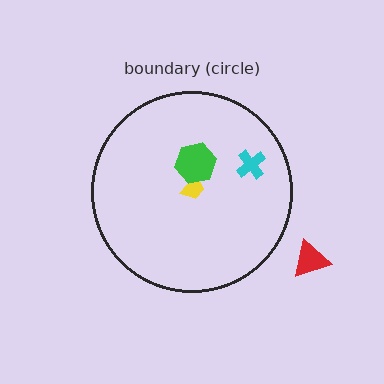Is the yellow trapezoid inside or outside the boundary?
Inside.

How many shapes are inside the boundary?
3 inside, 1 outside.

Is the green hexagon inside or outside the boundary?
Inside.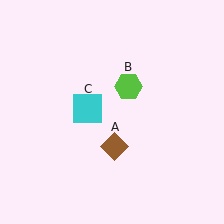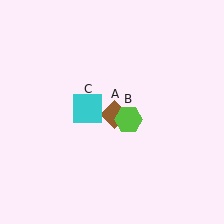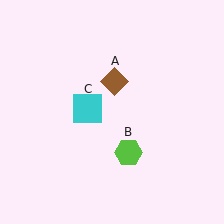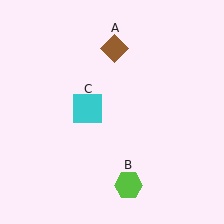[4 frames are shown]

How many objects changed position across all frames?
2 objects changed position: brown diamond (object A), lime hexagon (object B).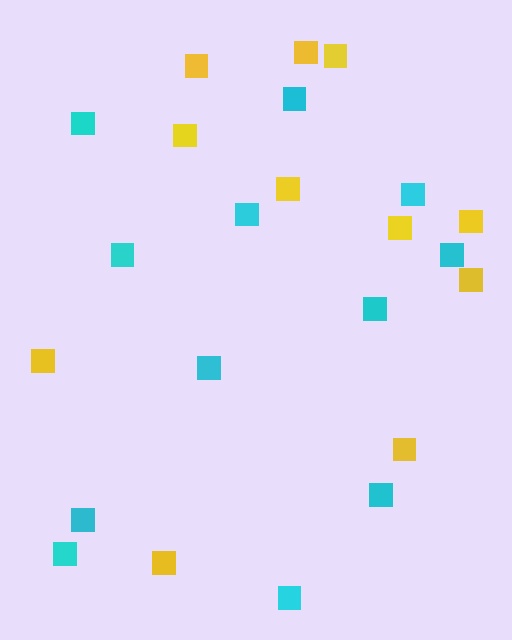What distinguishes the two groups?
There are 2 groups: one group of yellow squares (11) and one group of cyan squares (12).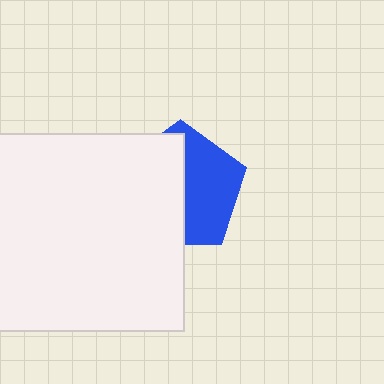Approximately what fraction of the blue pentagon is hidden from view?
Roughly 54% of the blue pentagon is hidden behind the white square.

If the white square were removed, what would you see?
You would see the complete blue pentagon.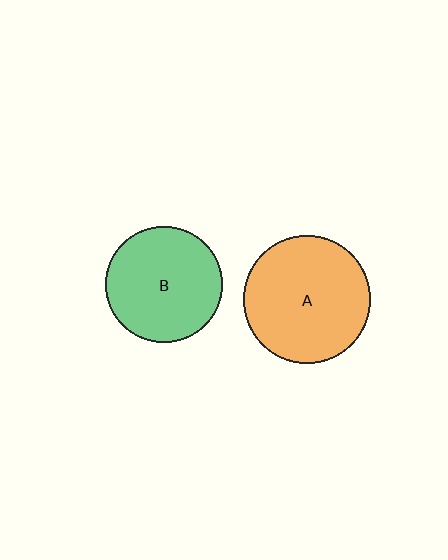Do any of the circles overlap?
No, none of the circles overlap.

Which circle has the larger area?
Circle A (orange).